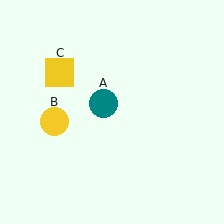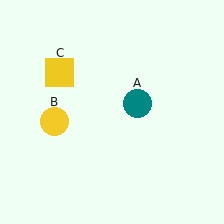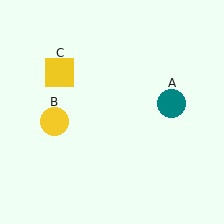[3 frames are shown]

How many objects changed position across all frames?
1 object changed position: teal circle (object A).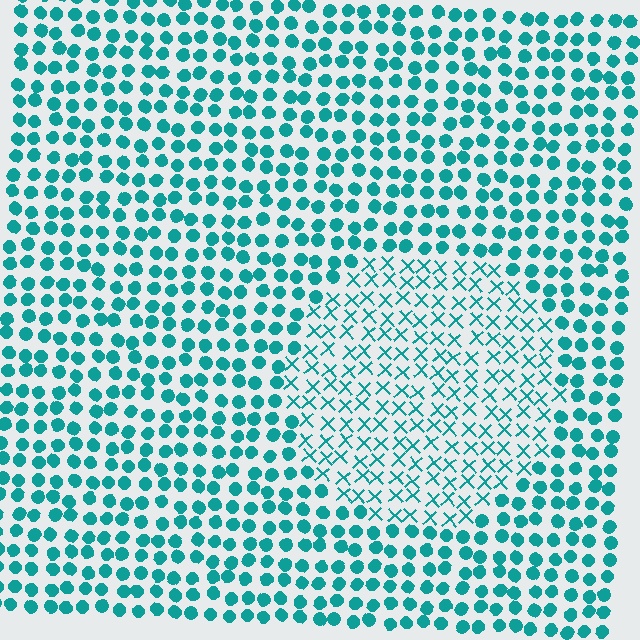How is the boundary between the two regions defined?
The boundary is defined by a change in element shape: X marks inside vs. circles outside. All elements share the same color and spacing.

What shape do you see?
I see a circle.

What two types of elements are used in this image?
The image uses X marks inside the circle region and circles outside it.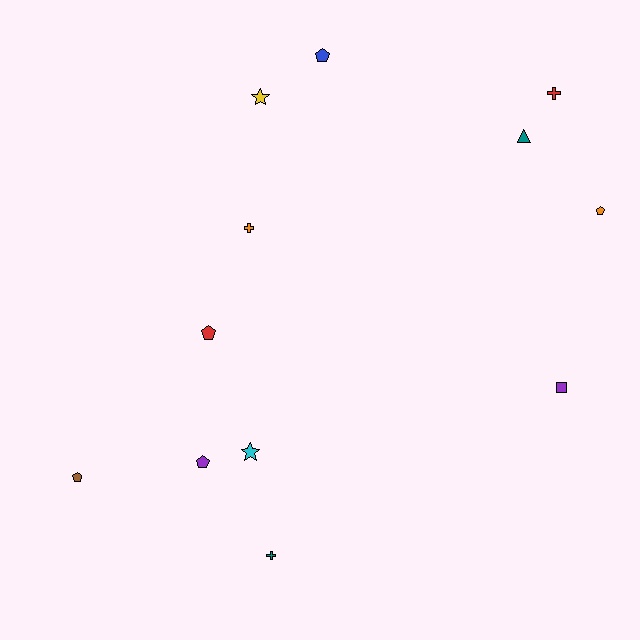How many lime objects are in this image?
There are no lime objects.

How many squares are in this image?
There is 1 square.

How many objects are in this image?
There are 12 objects.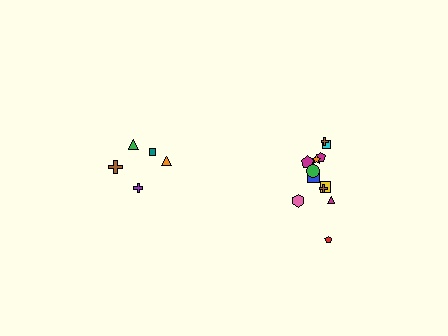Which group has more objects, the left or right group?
The right group.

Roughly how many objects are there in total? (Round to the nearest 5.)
Roughly 15 objects in total.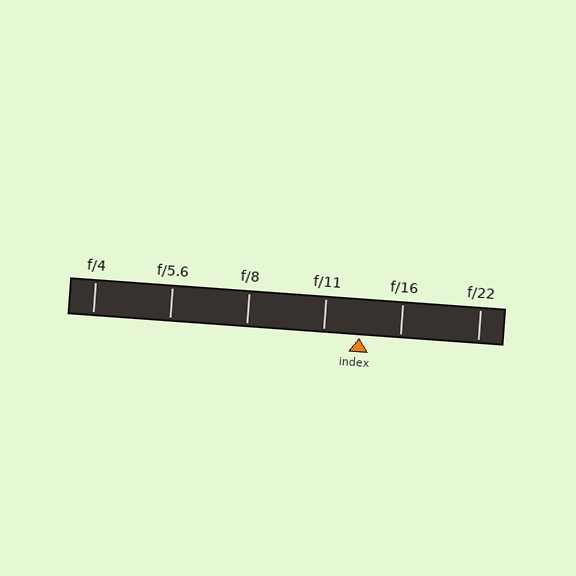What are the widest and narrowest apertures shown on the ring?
The widest aperture shown is f/4 and the narrowest is f/22.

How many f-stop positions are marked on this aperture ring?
There are 6 f-stop positions marked.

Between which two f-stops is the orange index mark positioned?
The index mark is between f/11 and f/16.